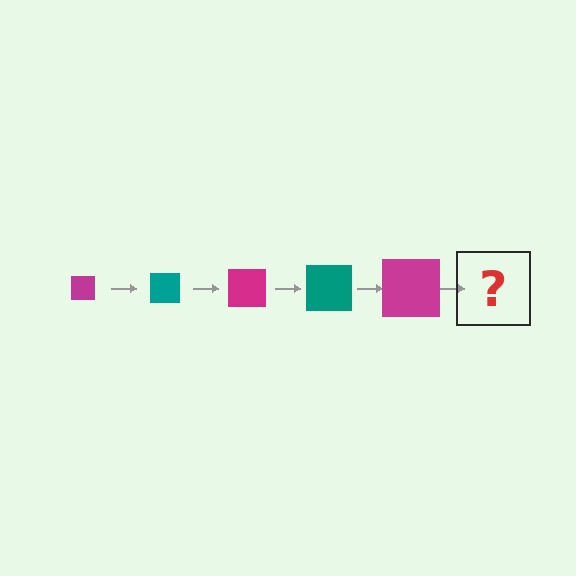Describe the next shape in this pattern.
It should be a teal square, larger than the previous one.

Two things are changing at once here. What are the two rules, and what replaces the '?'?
The two rules are that the square grows larger each step and the color cycles through magenta and teal. The '?' should be a teal square, larger than the previous one.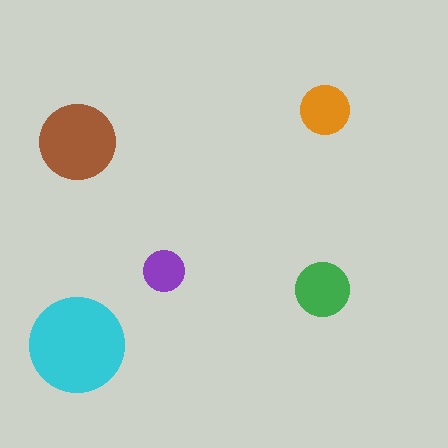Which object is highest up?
The orange circle is topmost.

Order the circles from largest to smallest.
the cyan one, the brown one, the green one, the orange one, the purple one.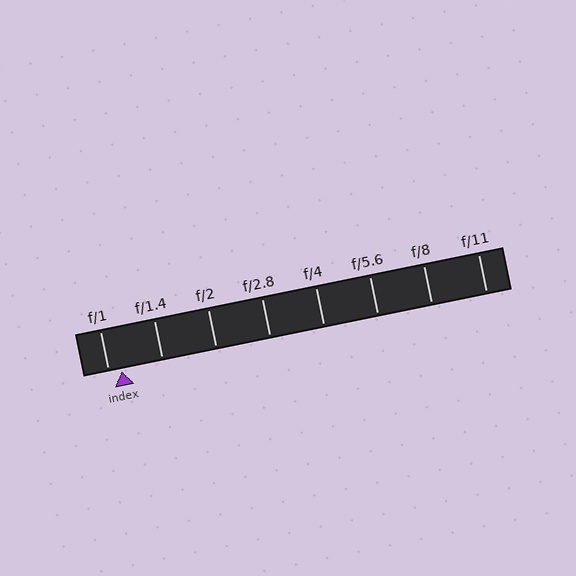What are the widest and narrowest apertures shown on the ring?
The widest aperture shown is f/1 and the narrowest is f/11.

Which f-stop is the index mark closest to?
The index mark is closest to f/1.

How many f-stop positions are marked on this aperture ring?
There are 8 f-stop positions marked.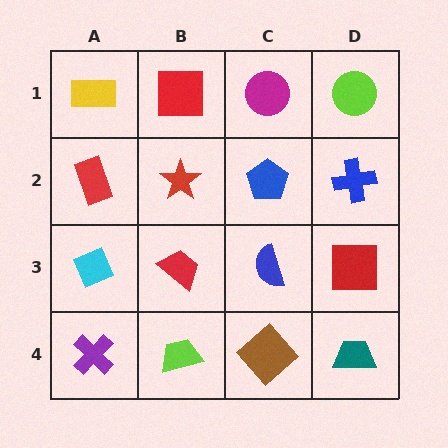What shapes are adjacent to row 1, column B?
A red star (row 2, column B), a yellow rectangle (row 1, column A), a magenta circle (row 1, column C).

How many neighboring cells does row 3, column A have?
3.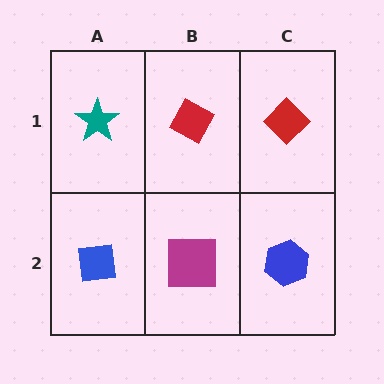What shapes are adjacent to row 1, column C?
A blue hexagon (row 2, column C), a red diamond (row 1, column B).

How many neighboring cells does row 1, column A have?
2.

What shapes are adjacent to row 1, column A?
A blue square (row 2, column A), a red diamond (row 1, column B).